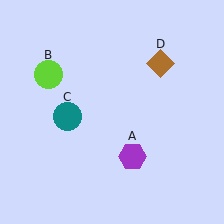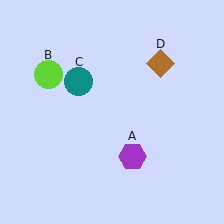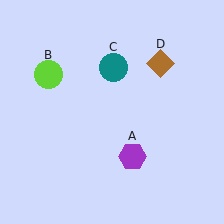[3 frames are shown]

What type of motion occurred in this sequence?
The teal circle (object C) rotated clockwise around the center of the scene.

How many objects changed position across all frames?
1 object changed position: teal circle (object C).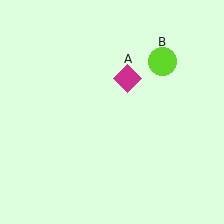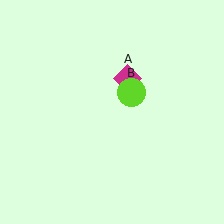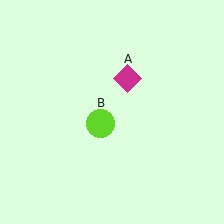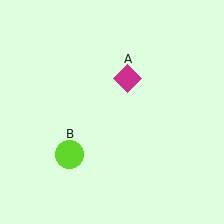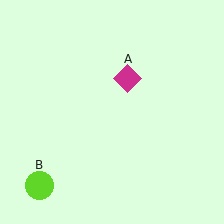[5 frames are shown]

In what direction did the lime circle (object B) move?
The lime circle (object B) moved down and to the left.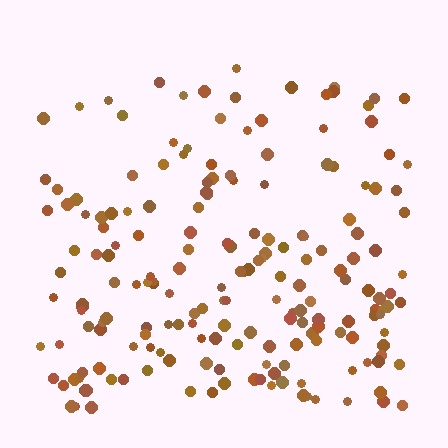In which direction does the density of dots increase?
From top to bottom, with the bottom side densest.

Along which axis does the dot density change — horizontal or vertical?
Vertical.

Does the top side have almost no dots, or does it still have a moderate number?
Still a moderate number, just noticeably fewer than the bottom.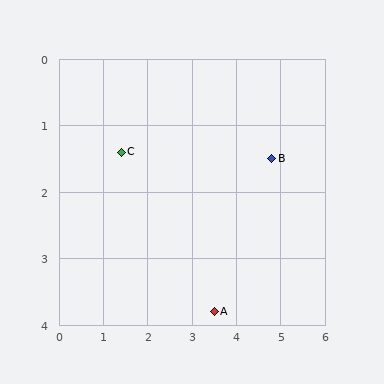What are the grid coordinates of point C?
Point C is at approximately (1.4, 1.4).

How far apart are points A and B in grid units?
Points A and B are about 2.6 grid units apart.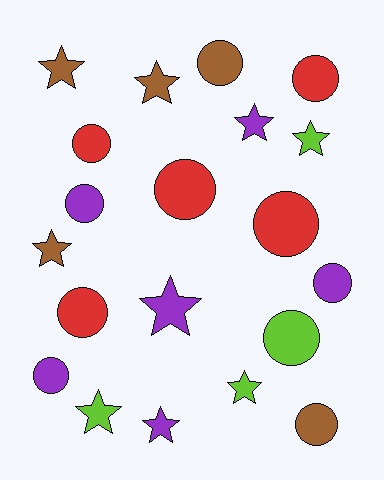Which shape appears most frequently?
Circle, with 11 objects.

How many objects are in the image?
There are 20 objects.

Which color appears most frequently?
Purple, with 6 objects.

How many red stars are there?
There are no red stars.